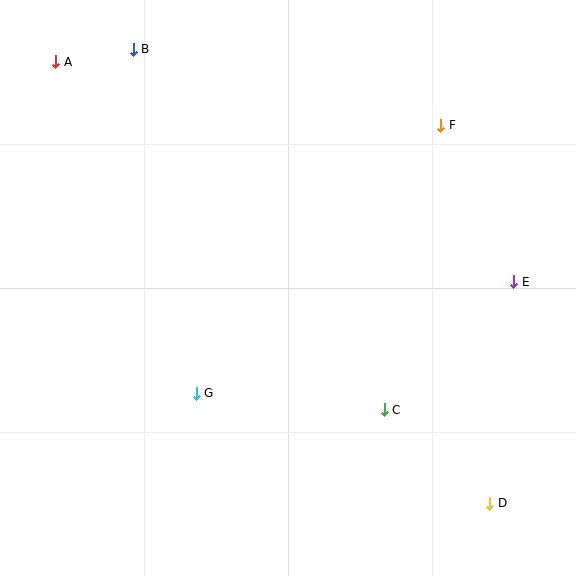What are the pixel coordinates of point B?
Point B is at (133, 50).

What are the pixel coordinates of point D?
Point D is at (490, 503).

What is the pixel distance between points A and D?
The distance between A and D is 619 pixels.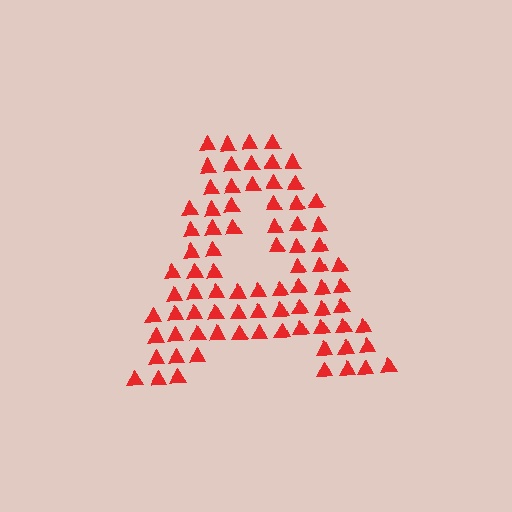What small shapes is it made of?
It is made of small triangles.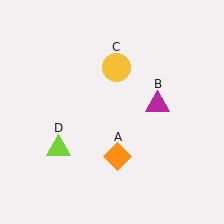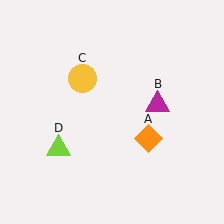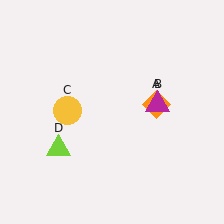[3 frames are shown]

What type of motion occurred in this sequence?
The orange diamond (object A), yellow circle (object C) rotated counterclockwise around the center of the scene.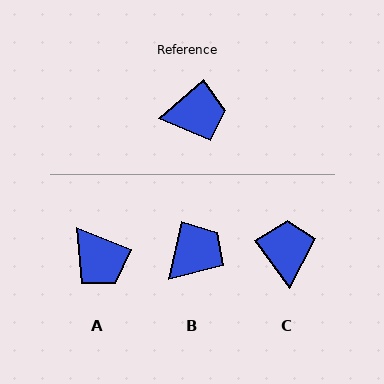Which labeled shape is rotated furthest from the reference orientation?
C, about 85 degrees away.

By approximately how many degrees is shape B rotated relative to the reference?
Approximately 37 degrees counter-clockwise.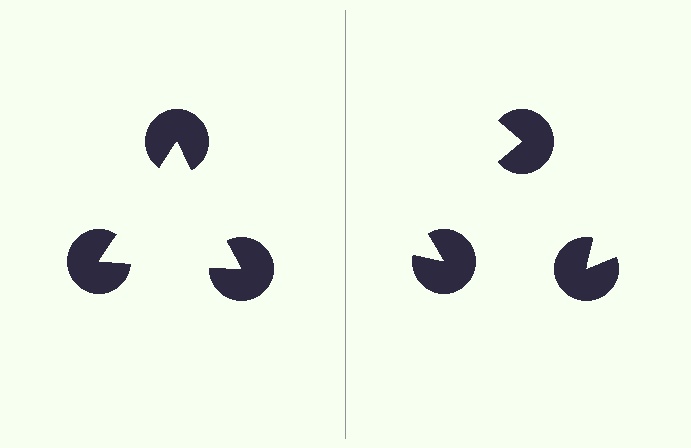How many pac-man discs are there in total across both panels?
6 — 3 on each side.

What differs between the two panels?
The pac-man discs are positioned identically on both sides; only the wedge orientations differ. On the left they align to a triangle; on the right they are misaligned.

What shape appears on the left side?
An illusory triangle.